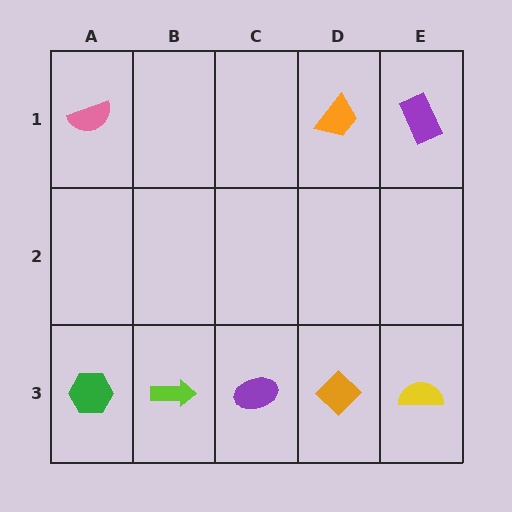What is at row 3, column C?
A purple ellipse.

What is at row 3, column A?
A green hexagon.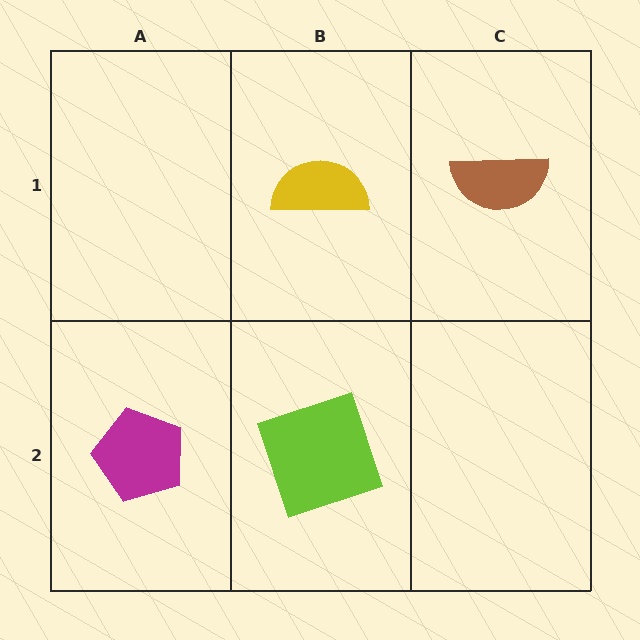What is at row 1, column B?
A yellow semicircle.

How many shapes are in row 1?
2 shapes.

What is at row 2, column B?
A lime square.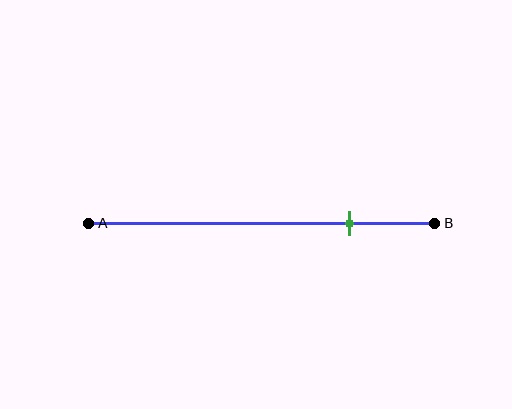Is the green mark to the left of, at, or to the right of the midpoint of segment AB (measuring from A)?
The green mark is to the right of the midpoint of segment AB.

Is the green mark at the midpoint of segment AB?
No, the mark is at about 75% from A, not at the 50% midpoint.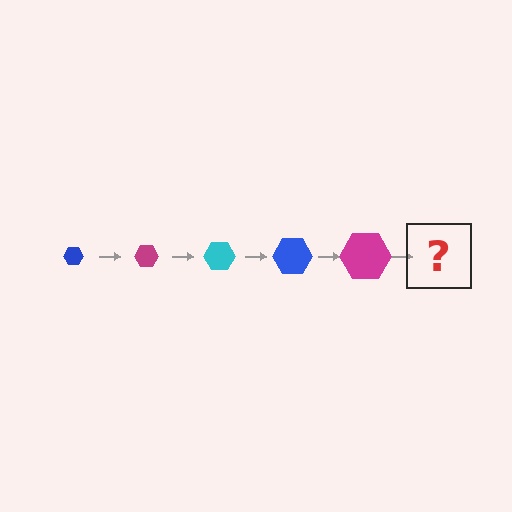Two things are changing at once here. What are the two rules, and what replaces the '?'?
The two rules are that the hexagon grows larger each step and the color cycles through blue, magenta, and cyan. The '?' should be a cyan hexagon, larger than the previous one.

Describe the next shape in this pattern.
It should be a cyan hexagon, larger than the previous one.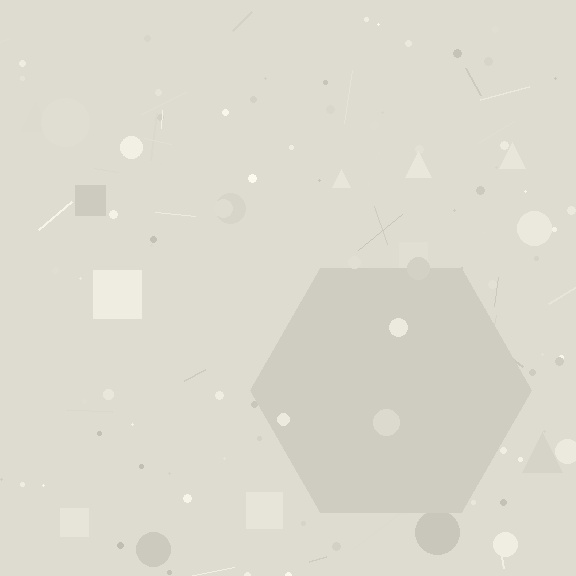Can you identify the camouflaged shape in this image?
The camouflaged shape is a hexagon.